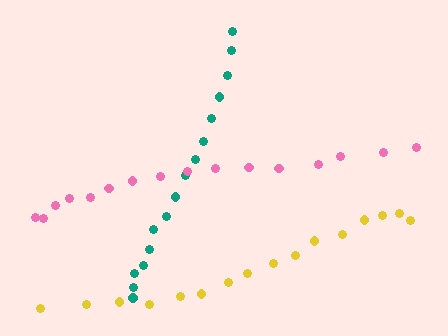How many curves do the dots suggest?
There are 3 distinct paths.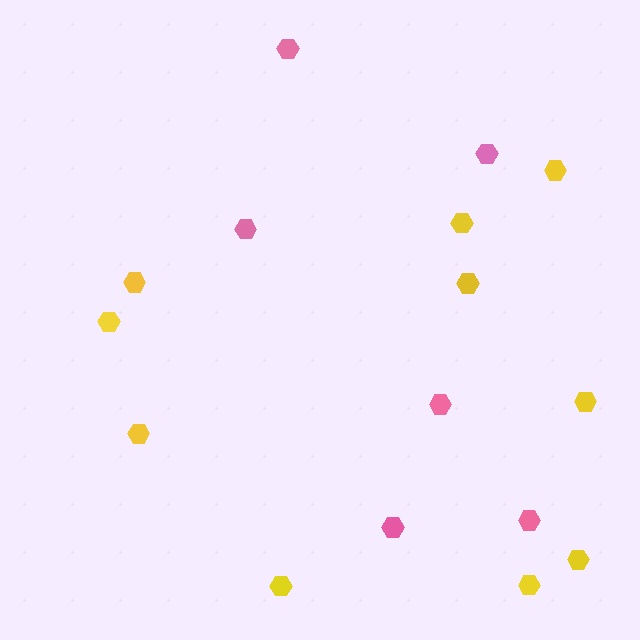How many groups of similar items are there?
There are 2 groups: one group of yellow hexagons (10) and one group of pink hexagons (6).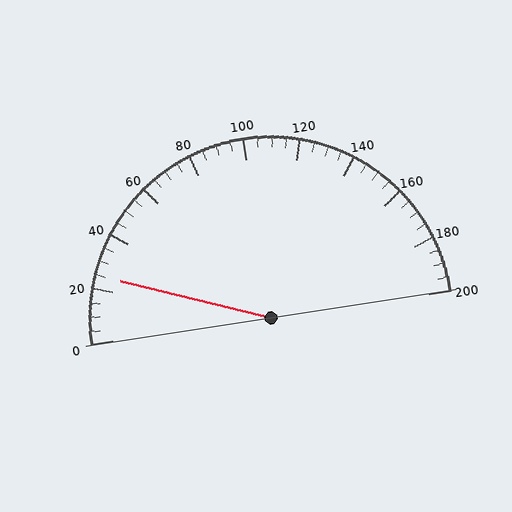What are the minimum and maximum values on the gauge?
The gauge ranges from 0 to 200.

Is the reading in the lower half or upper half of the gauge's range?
The reading is in the lower half of the range (0 to 200).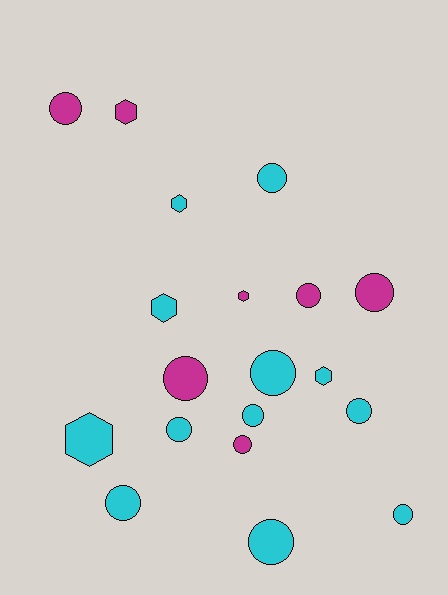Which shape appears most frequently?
Circle, with 13 objects.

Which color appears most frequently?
Cyan, with 12 objects.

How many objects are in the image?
There are 19 objects.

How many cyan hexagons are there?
There are 4 cyan hexagons.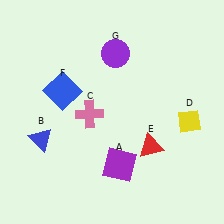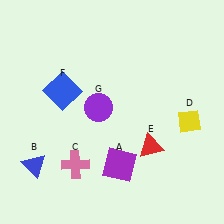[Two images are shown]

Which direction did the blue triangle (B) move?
The blue triangle (B) moved down.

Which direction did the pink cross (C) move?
The pink cross (C) moved down.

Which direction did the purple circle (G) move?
The purple circle (G) moved down.